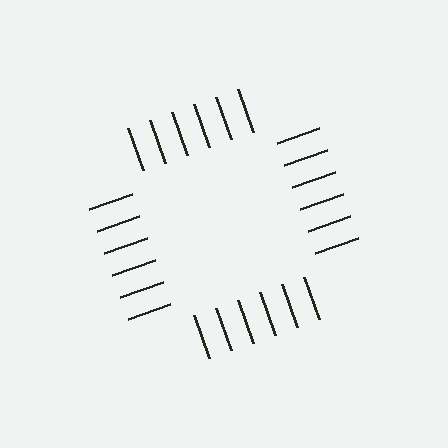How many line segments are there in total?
24 — 6 along each of the 4 edges.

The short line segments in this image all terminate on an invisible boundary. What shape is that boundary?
An illusory square — the line segments terminate on its edges but no continuous stroke is drawn.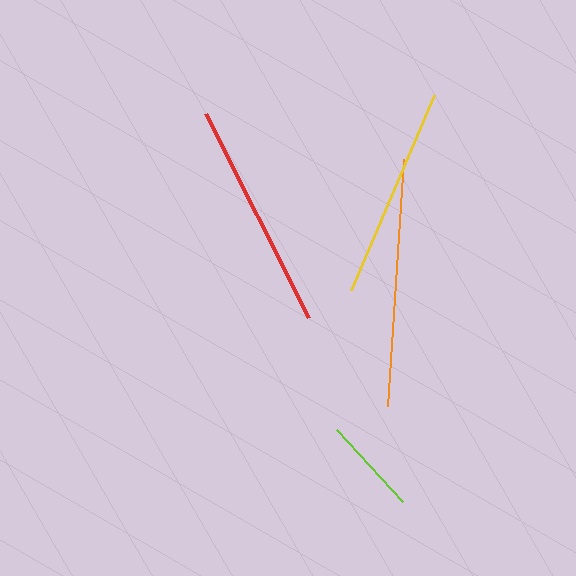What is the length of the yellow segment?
The yellow segment is approximately 212 pixels long.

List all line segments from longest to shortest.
From longest to shortest: orange, red, yellow, lime.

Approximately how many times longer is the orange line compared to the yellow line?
The orange line is approximately 1.2 times the length of the yellow line.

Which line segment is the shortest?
The lime line is the shortest at approximately 98 pixels.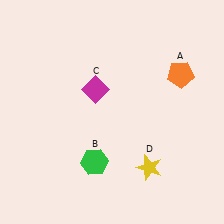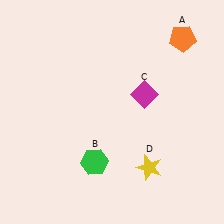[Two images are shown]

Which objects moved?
The objects that moved are: the orange pentagon (A), the magenta diamond (C).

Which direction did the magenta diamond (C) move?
The magenta diamond (C) moved right.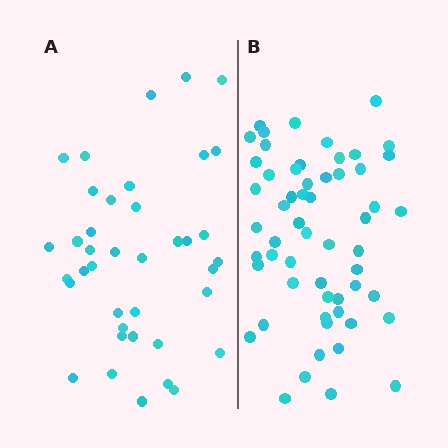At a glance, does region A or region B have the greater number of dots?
Region B (the right region) has more dots.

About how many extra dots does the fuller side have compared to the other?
Region B has approximately 20 more dots than region A.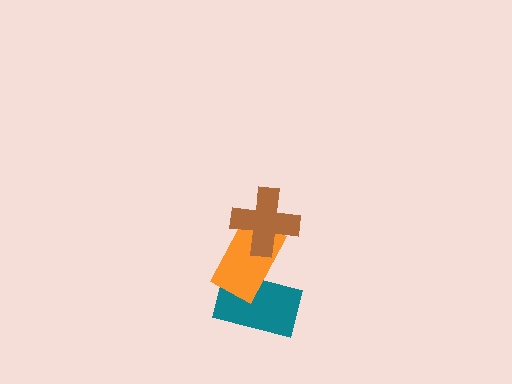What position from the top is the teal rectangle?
The teal rectangle is 3rd from the top.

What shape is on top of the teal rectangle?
The orange rectangle is on top of the teal rectangle.